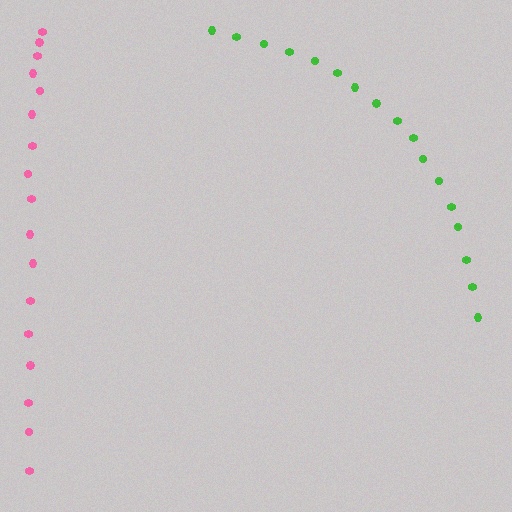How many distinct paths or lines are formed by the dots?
There are 2 distinct paths.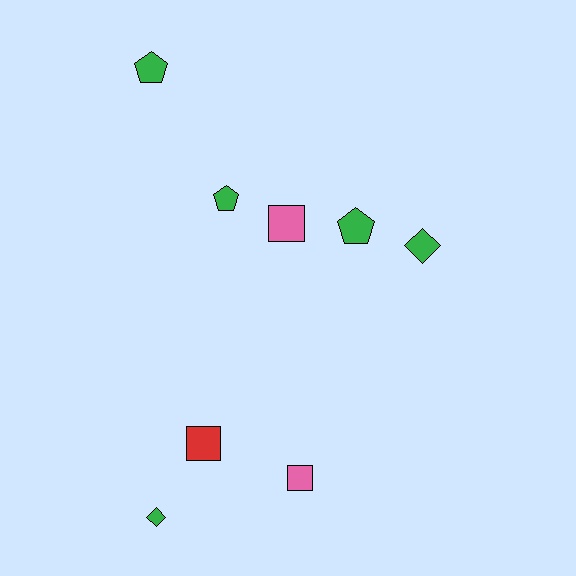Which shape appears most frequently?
Pentagon, with 3 objects.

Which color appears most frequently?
Green, with 5 objects.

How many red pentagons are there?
There are no red pentagons.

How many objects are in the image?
There are 8 objects.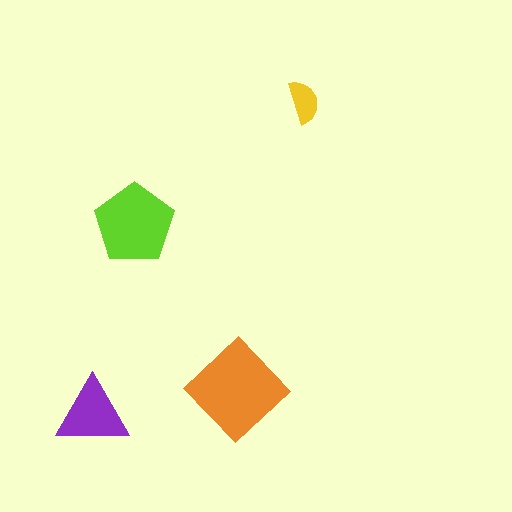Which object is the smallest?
The yellow semicircle.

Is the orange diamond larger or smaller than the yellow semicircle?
Larger.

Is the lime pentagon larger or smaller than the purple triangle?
Larger.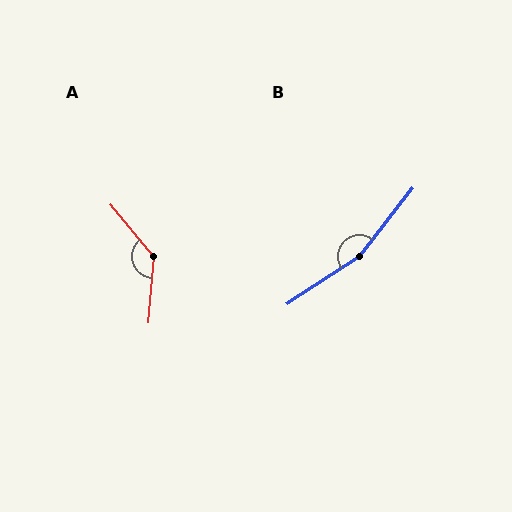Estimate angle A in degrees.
Approximately 136 degrees.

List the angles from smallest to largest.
A (136°), B (161°).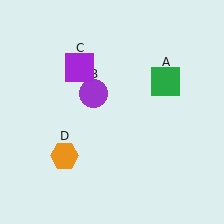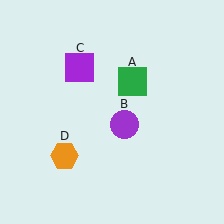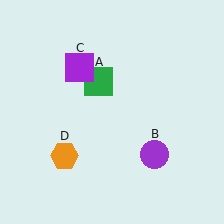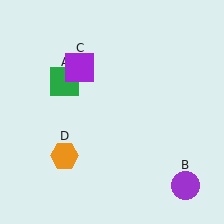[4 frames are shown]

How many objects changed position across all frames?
2 objects changed position: green square (object A), purple circle (object B).